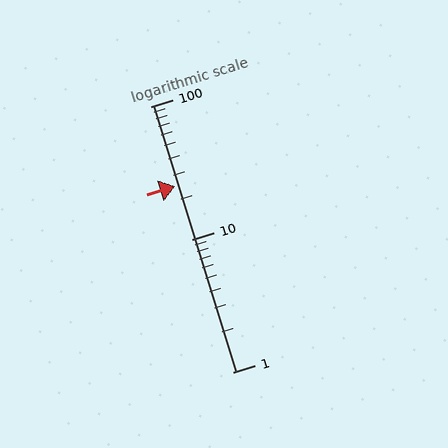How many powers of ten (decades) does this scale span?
The scale spans 2 decades, from 1 to 100.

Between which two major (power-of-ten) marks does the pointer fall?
The pointer is between 10 and 100.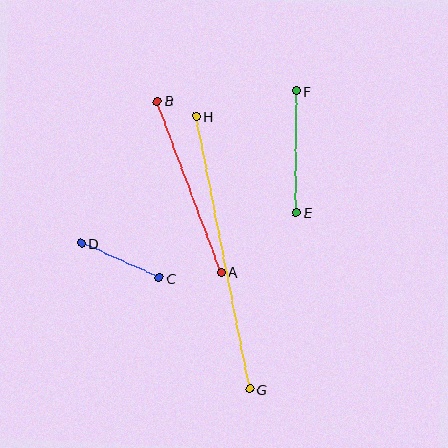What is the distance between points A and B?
The distance is approximately 182 pixels.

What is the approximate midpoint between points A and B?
The midpoint is at approximately (189, 187) pixels.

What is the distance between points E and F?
The distance is approximately 122 pixels.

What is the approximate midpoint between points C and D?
The midpoint is at approximately (120, 260) pixels.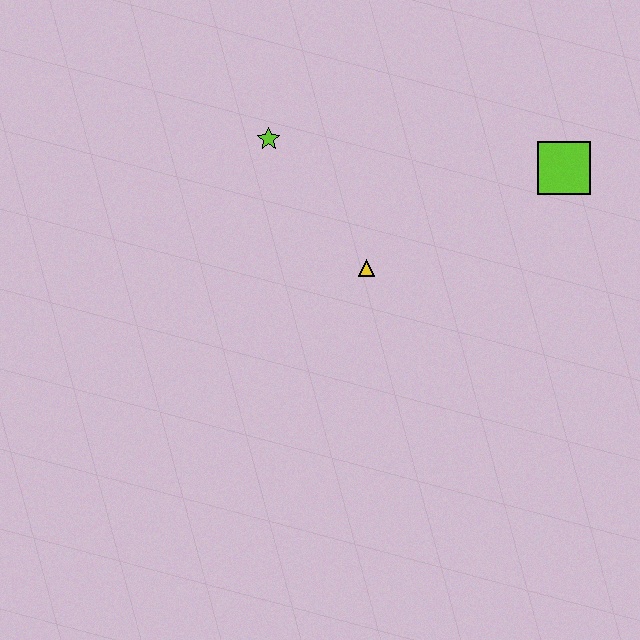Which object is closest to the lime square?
The yellow triangle is closest to the lime square.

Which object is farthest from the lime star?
The lime square is farthest from the lime star.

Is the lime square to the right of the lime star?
Yes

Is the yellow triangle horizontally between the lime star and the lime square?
Yes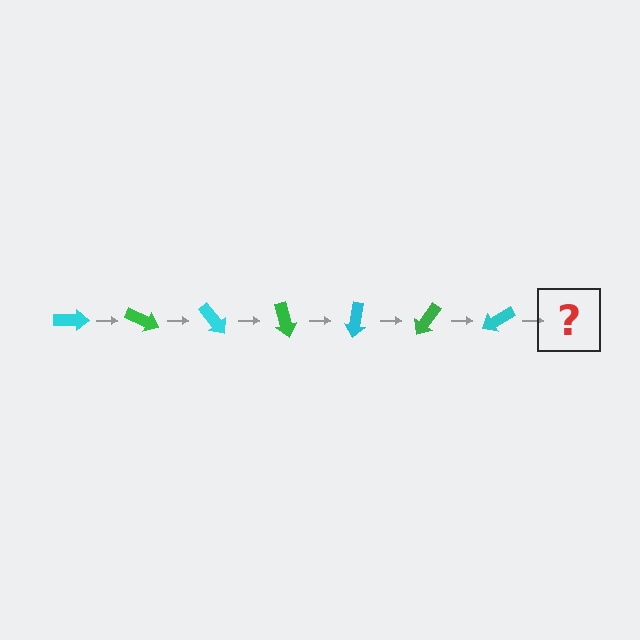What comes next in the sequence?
The next element should be a green arrow, rotated 175 degrees from the start.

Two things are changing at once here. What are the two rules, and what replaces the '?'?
The two rules are that it rotates 25 degrees each step and the color cycles through cyan and green. The '?' should be a green arrow, rotated 175 degrees from the start.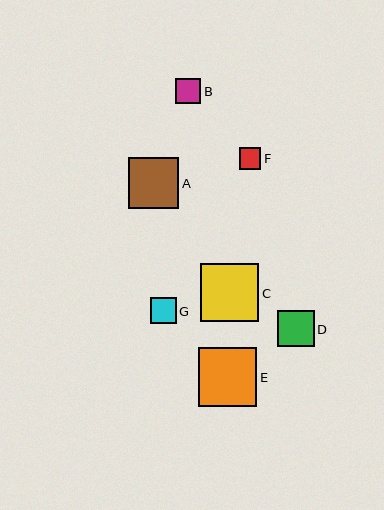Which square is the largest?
Square E is the largest with a size of approximately 59 pixels.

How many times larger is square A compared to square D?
Square A is approximately 1.4 times the size of square D.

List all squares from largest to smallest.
From largest to smallest: E, C, A, D, G, B, F.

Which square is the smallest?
Square F is the smallest with a size of approximately 22 pixels.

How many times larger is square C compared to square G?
Square C is approximately 2.2 times the size of square G.